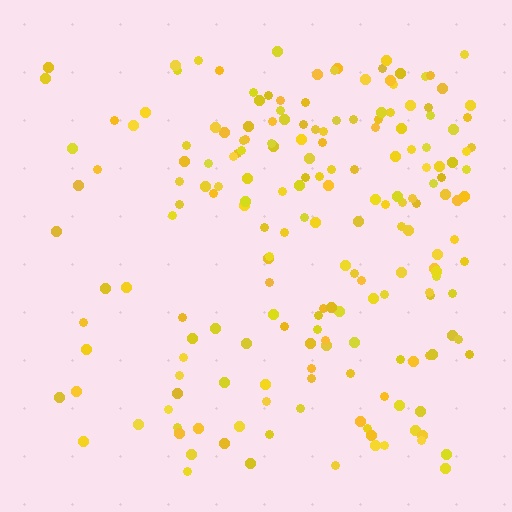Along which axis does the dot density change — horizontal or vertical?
Horizontal.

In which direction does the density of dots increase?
From left to right, with the right side densest.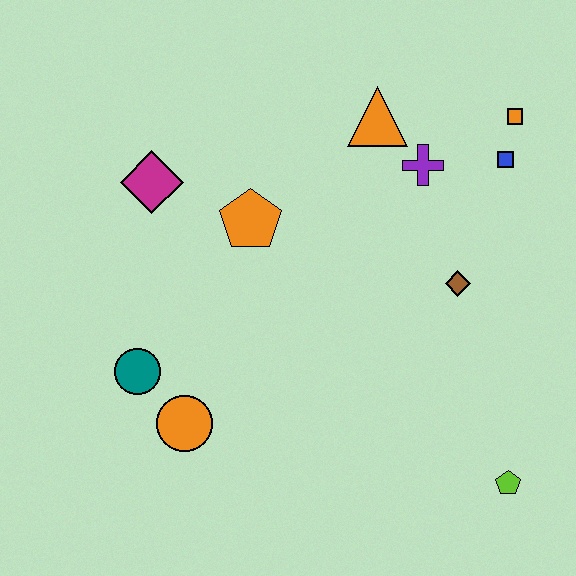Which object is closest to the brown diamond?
The purple cross is closest to the brown diamond.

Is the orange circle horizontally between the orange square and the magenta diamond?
Yes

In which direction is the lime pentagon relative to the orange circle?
The lime pentagon is to the right of the orange circle.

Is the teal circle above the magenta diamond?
No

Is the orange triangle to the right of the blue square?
No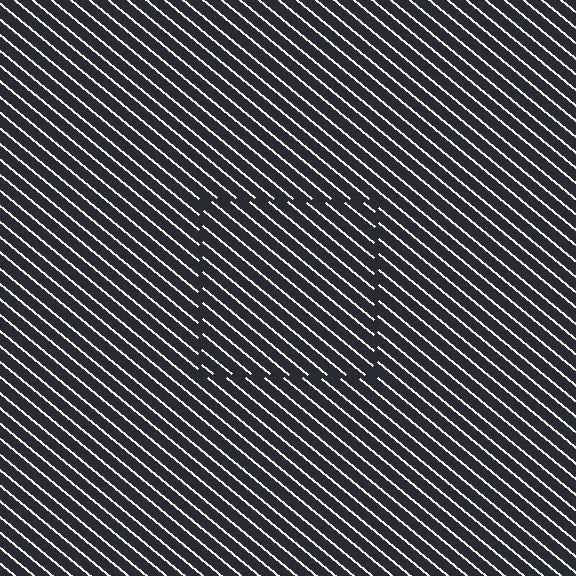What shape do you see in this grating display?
An illusory square. The interior of the shape contains the same grating, shifted by half a period — the contour is defined by the phase discontinuity where line-ends from the inner and outer gratings abut.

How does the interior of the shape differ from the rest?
The interior of the shape contains the same grating, shifted by half a period — the contour is defined by the phase discontinuity where line-ends from the inner and outer gratings abut.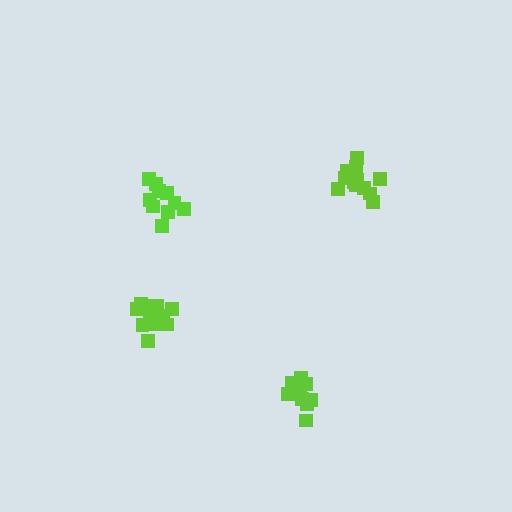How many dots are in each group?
Group 1: 10 dots, Group 2: 10 dots, Group 3: 14 dots, Group 4: 11 dots (45 total).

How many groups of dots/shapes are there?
There are 4 groups.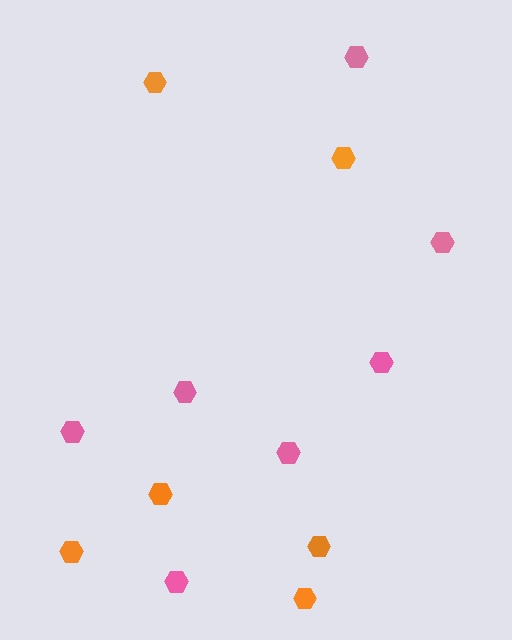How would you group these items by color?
There are 2 groups: one group of orange hexagons (6) and one group of pink hexagons (7).